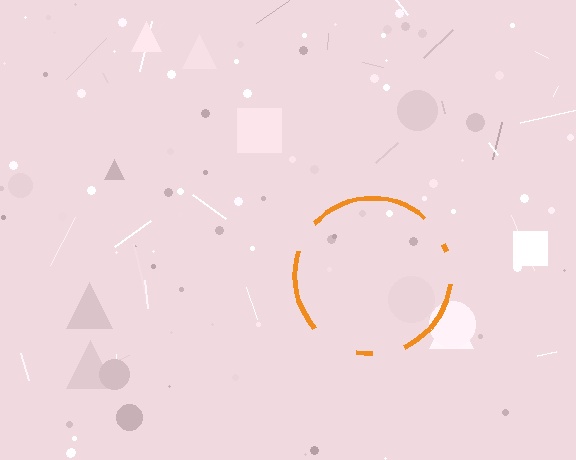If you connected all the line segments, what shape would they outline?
They would outline a circle.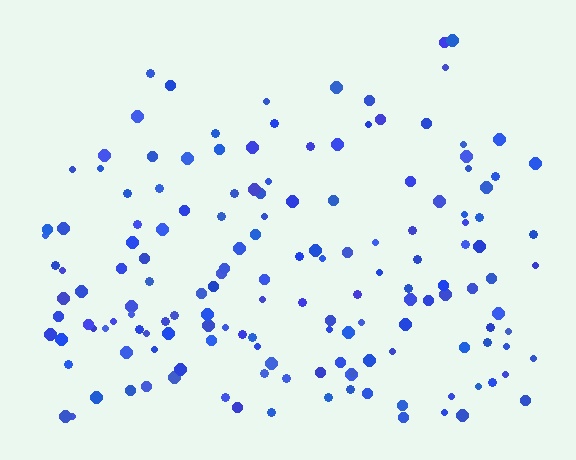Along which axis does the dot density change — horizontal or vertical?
Vertical.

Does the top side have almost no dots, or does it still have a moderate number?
Still a moderate number, just noticeably fewer than the bottom.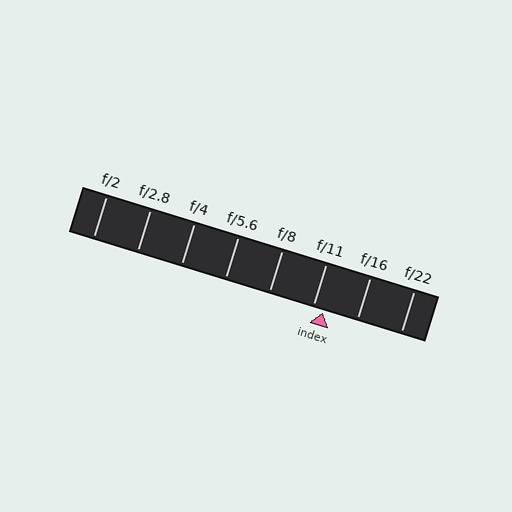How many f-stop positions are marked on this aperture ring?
There are 8 f-stop positions marked.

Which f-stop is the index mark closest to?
The index mark is closest to f/11.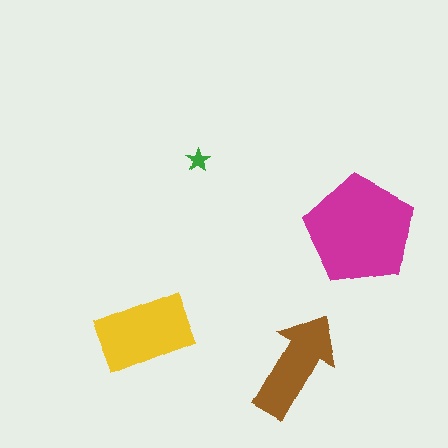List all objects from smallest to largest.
The green star, the brown arrow, the yellow rectangle, the magenta pentagon.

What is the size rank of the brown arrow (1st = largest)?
3rd.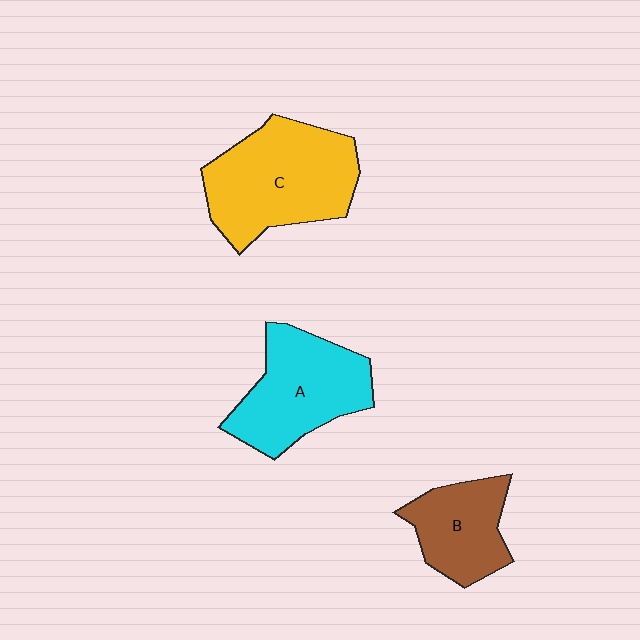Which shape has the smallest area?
Shape B (brown).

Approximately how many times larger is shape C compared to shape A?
Approximately 1.2 times.